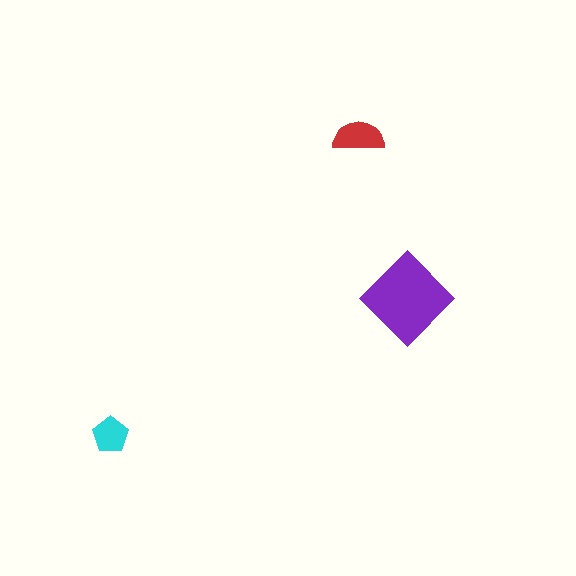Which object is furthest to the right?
The purple diamond is rightmost.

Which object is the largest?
The purple diamond.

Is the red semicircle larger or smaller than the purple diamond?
Smaller.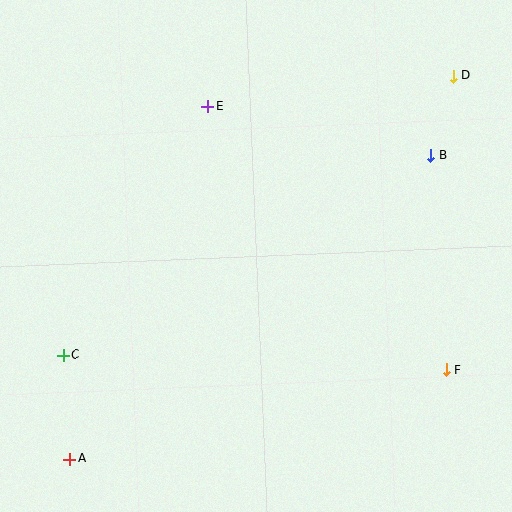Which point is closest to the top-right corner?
Point D is closest to the top-right corner.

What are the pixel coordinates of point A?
Point A is at (70, 459).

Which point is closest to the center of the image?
Point E at (208, 107) is closest to the center.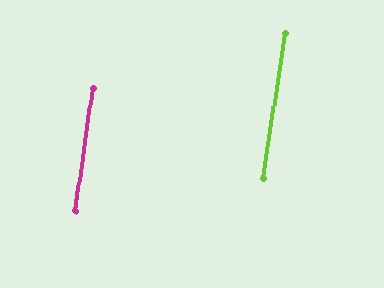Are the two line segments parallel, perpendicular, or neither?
Parallel — their directions differ by only 0.5°.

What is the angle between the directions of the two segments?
Approximately 1 degree.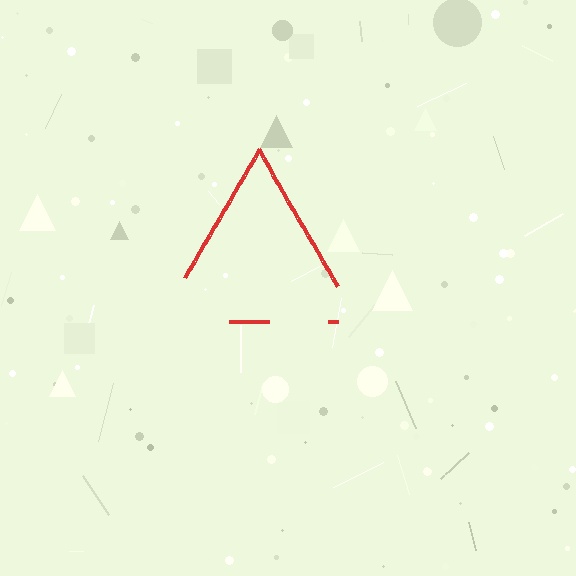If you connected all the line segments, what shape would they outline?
They would outline a triangle.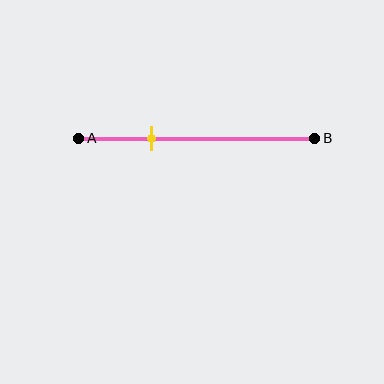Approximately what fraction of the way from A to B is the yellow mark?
The yellow mark is approximately 30% of the way from A to B.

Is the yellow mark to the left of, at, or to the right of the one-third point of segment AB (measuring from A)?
The yellow mark is approximately at the one-third point of segment AB.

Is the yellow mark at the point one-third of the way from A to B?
Yes, the mark is approximately at the one-third point.